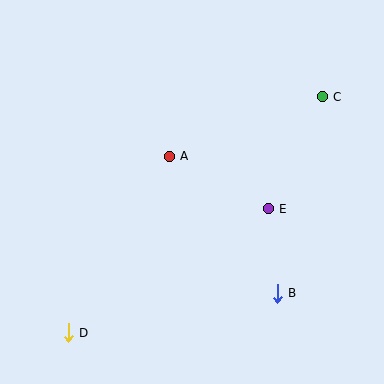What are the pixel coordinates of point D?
Point D is at (68, 333).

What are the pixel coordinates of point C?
Point C is at (322, 97).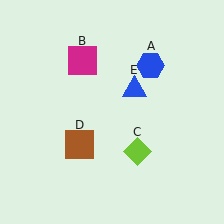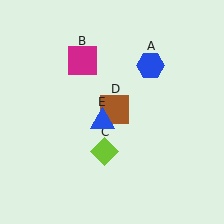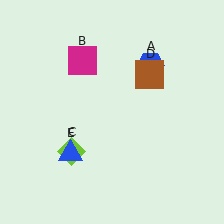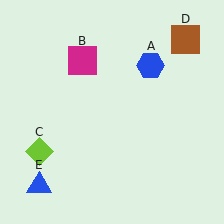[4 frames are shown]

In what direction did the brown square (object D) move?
The brown square (object D) moved up and to the right.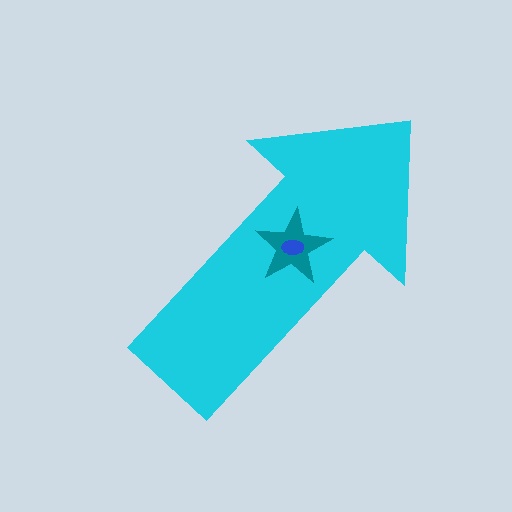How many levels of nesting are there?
3.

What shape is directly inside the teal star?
The blue ellipse.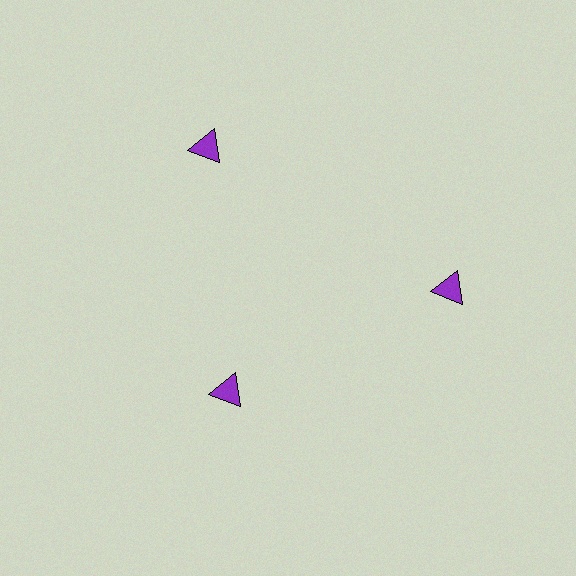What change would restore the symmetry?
The symmetry would be restored by moving it outward, back onto the ring so that all 3 triangles sit at equal angles and equal distance from the center.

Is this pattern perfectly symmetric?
No. The 3 purple triangles are arranged in a ring, but one element near the 7 o'clock position is pulled inward toward the center, breaking the 3-fold rotational symmetry.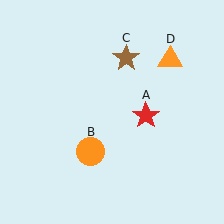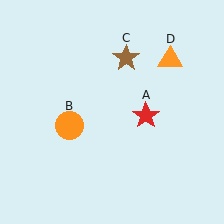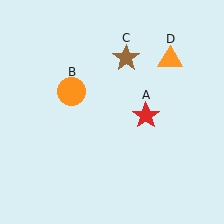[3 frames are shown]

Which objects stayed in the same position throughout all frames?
Red star (object A) and brown star (object C) and orange triangle (object D) remained stationary.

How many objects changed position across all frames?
1 object changed position: orange circle (object B).